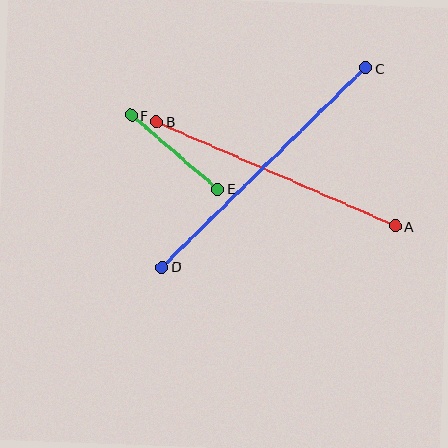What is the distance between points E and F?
The distance is approximately 114 pixels.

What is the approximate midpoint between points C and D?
The midpoint is at approximately (264, 167) pixels.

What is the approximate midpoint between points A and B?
The midpoint is at approximately (276, 174) pixels.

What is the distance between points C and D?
The distance is approximately 285 pixels.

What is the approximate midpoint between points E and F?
The midpoint is at approximately (175, 152) pixels.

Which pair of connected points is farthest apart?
Points C and D are farthest apart.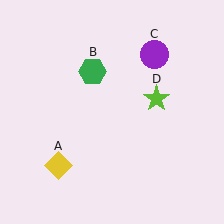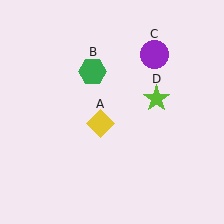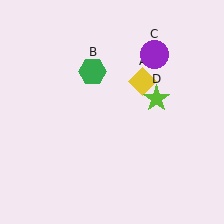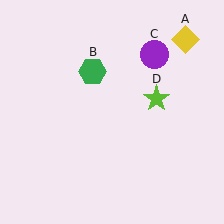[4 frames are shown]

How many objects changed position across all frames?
1 object changed position: yellow diamond (object A).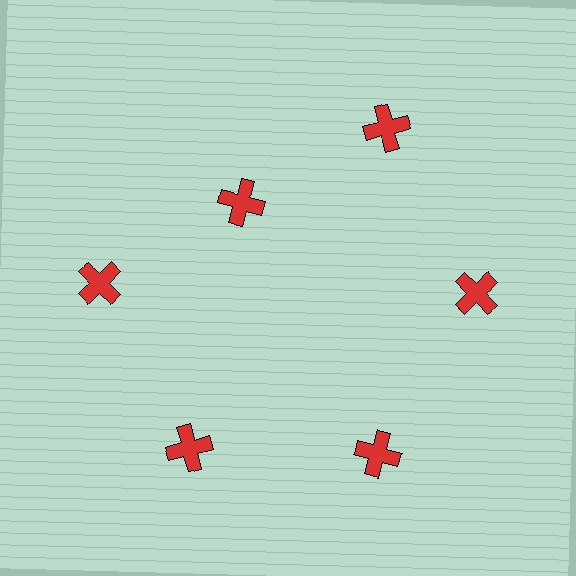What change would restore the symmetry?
The symmetry would be restored by moving it outward, back onto the ring so that all 6 crosses sit at equal angles and equal distance from the center.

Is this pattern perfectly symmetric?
No. The 6 red crosses are arranged in a ring, but one element near the 11 o'clock position is pulled inward toward the center, breaking the 6-fold rotational symmetry.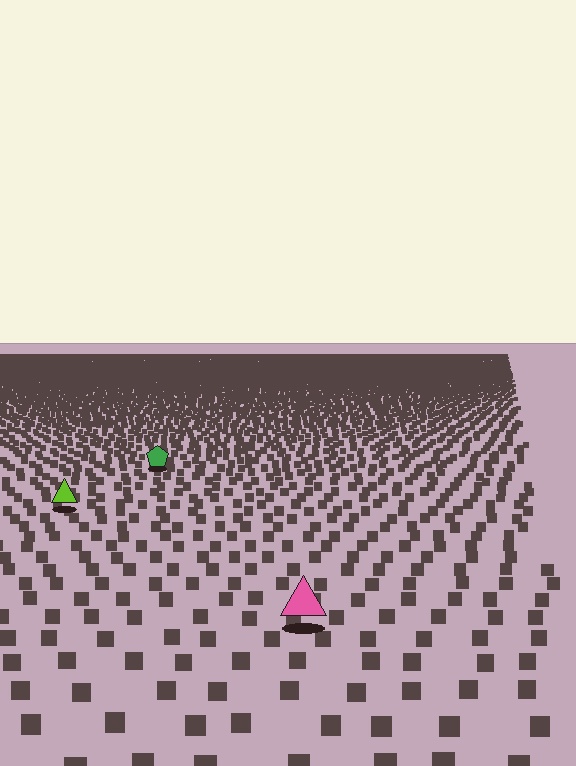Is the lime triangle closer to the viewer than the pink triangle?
No. The pink triangle is closer — you can tell from the texture gradient: the ground texture is coarser near it.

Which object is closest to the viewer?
The pink triangle is closest. The texture marks near it are larger and more spread out.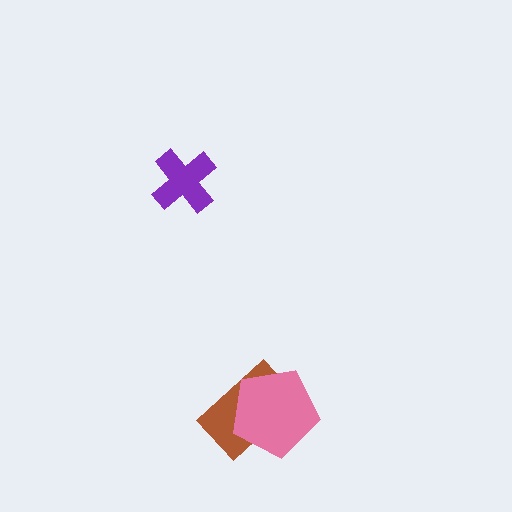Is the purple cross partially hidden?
No, no other shape covers it.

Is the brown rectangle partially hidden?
Yes, it is partially covered by another shape.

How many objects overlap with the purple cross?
0 objects overlap with the purple cross.